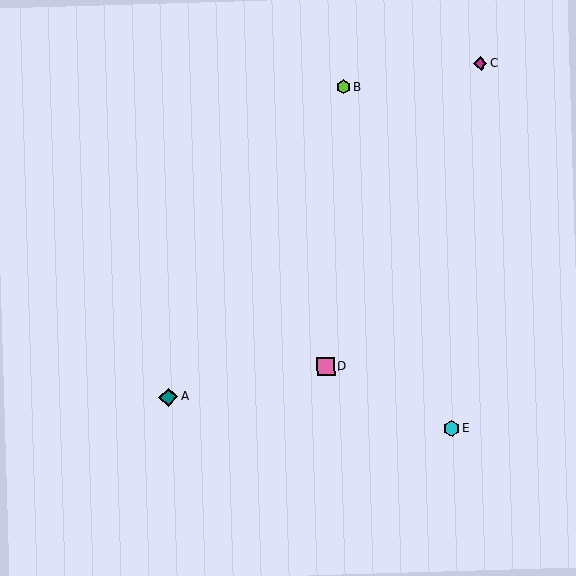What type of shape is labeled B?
Shape B is a lime hexagon.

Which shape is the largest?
The teal diamond (labeled A) is the largest.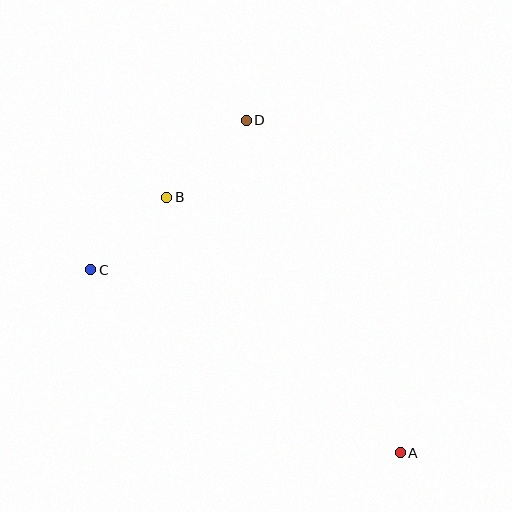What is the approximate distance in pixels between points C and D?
The distance between C and D is approximately 216 pixels.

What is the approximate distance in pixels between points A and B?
The distance between A and B is approximately 346 pixels.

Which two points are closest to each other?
Points B and C are closest to each other.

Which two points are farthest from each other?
Points A and D are farthest from each other.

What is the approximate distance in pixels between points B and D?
The distance between B and D is approximately 111 pixels.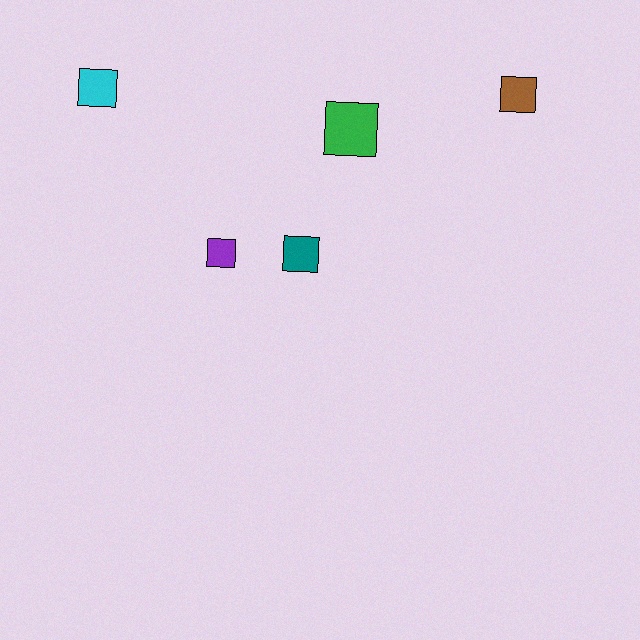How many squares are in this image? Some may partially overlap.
There are 5 squares.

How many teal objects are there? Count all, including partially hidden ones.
There is 1 teal object.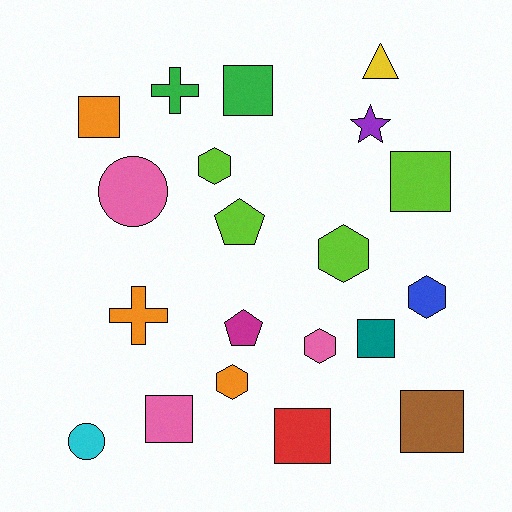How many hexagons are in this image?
There are 5 hexagons.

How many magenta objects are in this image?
There is 1 magenta object.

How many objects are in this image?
There are 20 objects.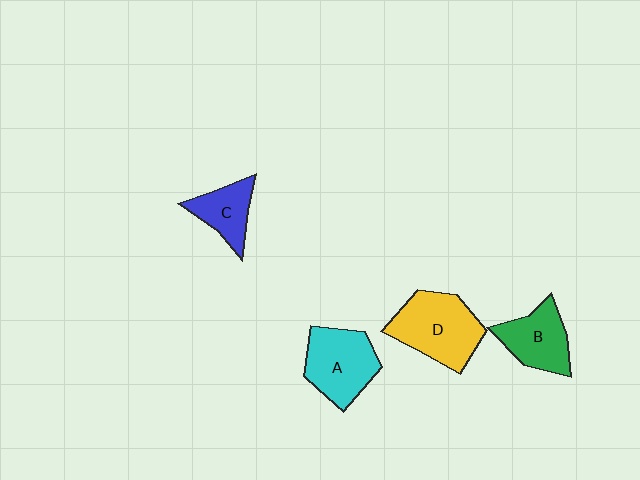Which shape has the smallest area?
Shape C (blue).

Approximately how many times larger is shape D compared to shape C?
Approximately 1.8 times.